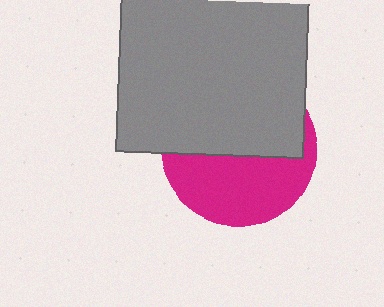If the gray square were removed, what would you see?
You would see the complete magenta circle.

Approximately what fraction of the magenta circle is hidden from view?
Roughly 54% of the magenta circle is hidden behind the gray square.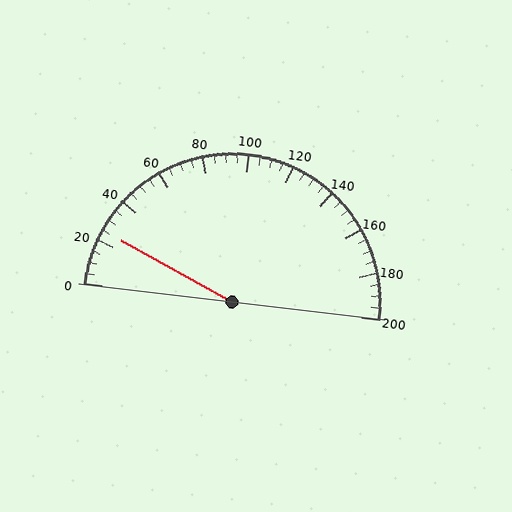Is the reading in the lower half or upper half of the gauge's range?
The reading is in the lower half of the range (0 to 200).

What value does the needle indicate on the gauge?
The needle indicates approximately 25.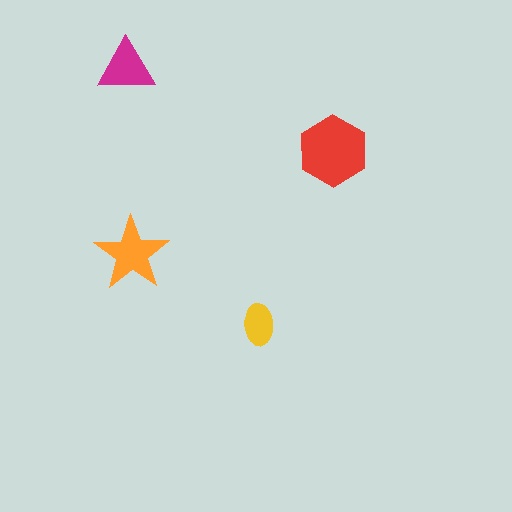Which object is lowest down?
The yellow ellipse is bottommost.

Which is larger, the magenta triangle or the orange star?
The orange star.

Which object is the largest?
The red hexagon.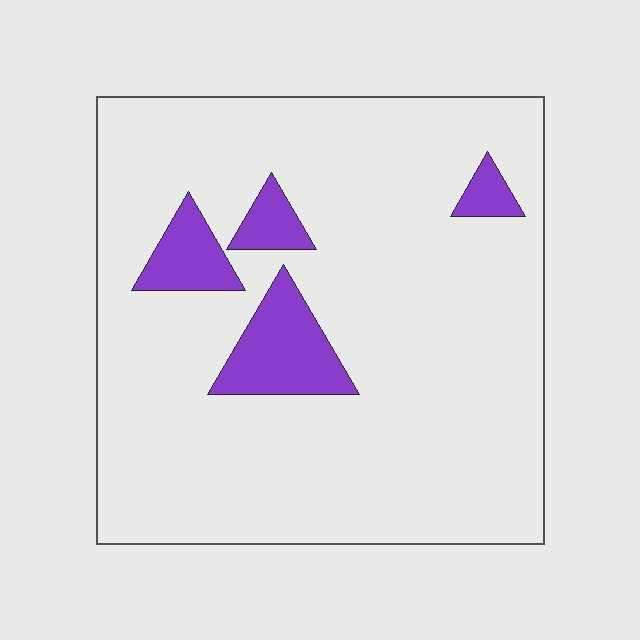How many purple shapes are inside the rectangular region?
4.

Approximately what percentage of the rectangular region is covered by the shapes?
Approximately 10%.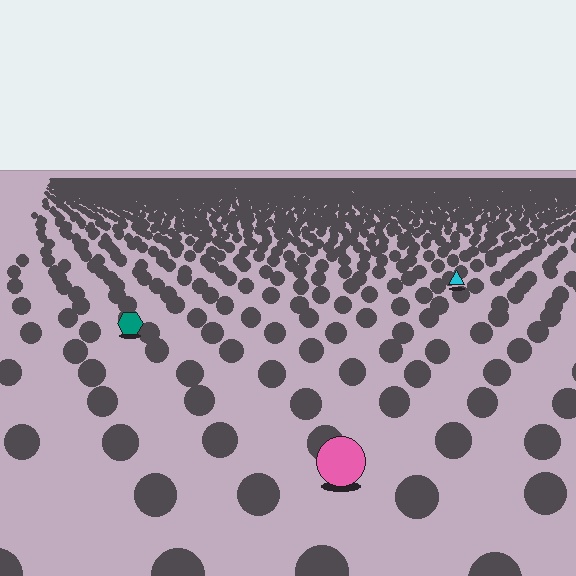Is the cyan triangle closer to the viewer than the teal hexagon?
No. The teal hexagon is closer — you can tell from the texture gradient: the ground texture is coarser near it.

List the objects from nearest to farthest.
From nearest to farthest: the pink circle, the teal hexagon, the cyan triangle.